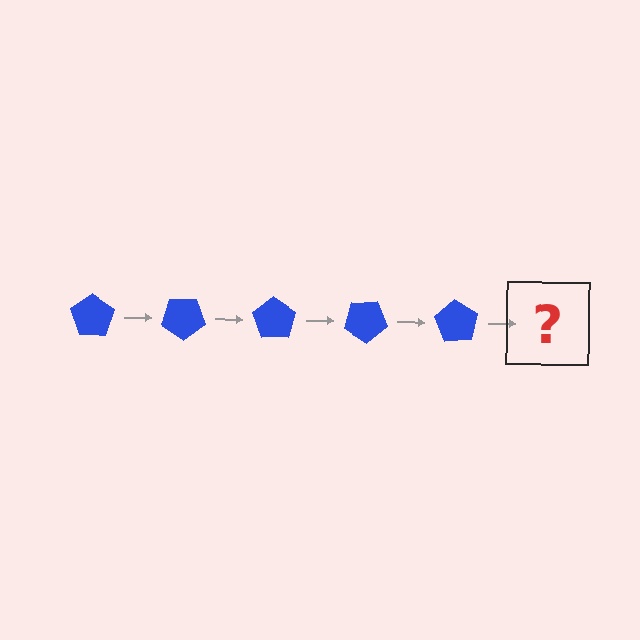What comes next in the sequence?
The next element should be a blue pentagon rotated 175 degrees.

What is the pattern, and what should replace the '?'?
The pattern is that the pentagon rotates 35 degrees each step. The '?' should be a blue pentagon rotated 175 degrees.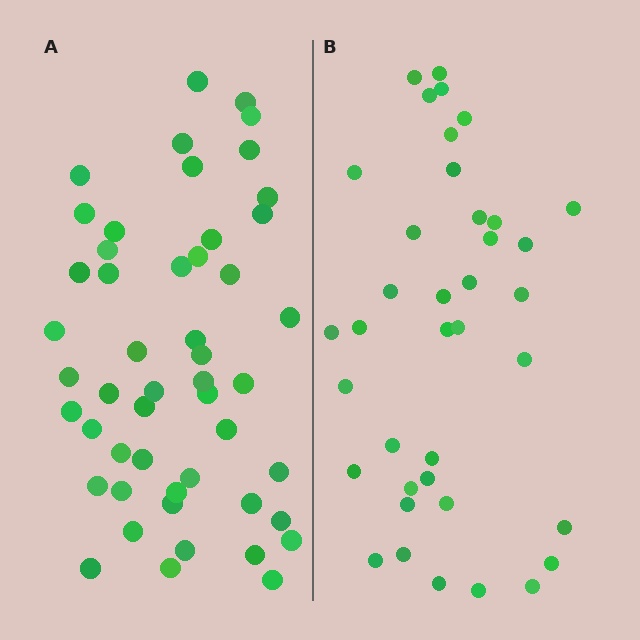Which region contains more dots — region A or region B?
Region A (the left region) has more dots.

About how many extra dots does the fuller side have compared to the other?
Region A has roughly 12 or so more dots than region B.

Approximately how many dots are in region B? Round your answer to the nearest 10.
About 40 dots. (The exact count is 38, which rounds to 40.)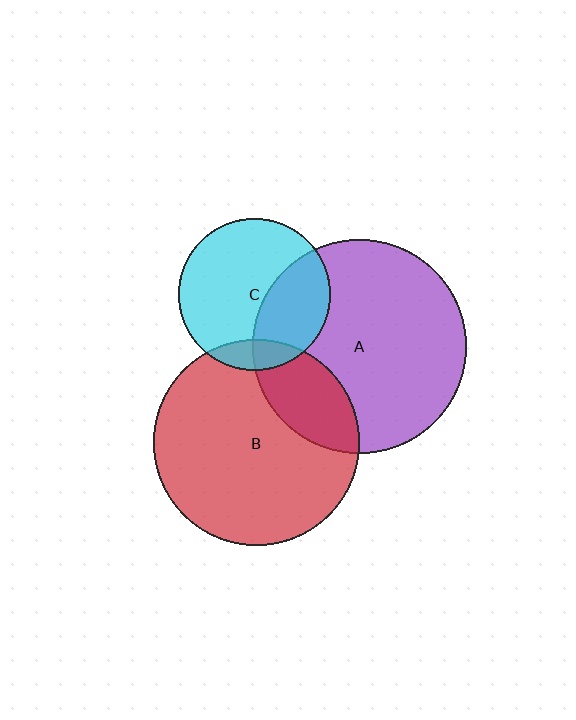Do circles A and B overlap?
Yes.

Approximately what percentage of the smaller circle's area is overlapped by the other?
Approximately 20%.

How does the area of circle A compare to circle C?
Approximately 2.0 times.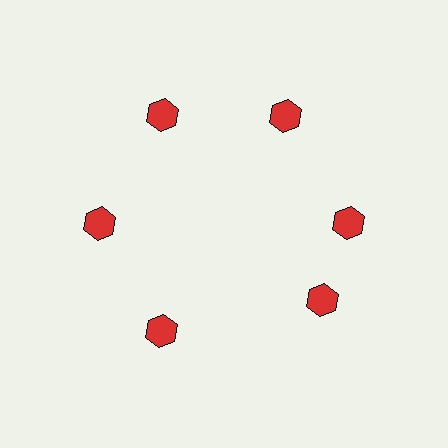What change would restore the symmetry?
The symmetry would be restored by rotating it back into even spacing with its neighbors so that all 6 hexagons sit at equal angles and equal distance from the center.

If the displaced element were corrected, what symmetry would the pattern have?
It would have 6-fold rotational symmetry — the pattern would map onto itself every 60 degrees.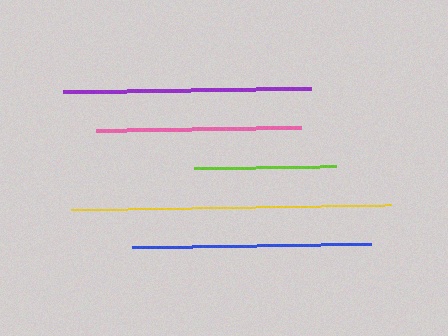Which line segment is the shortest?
The lime line is the shortest at approximately 142 pixels.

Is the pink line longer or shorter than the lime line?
The pink line is longer than the lime line.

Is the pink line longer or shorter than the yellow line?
The yellow line is longer than the pink line.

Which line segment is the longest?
The yellow line is the longest at approximately 320 pixels.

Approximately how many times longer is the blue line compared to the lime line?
The blue line is approximately 1.7 times the length of the lime line.